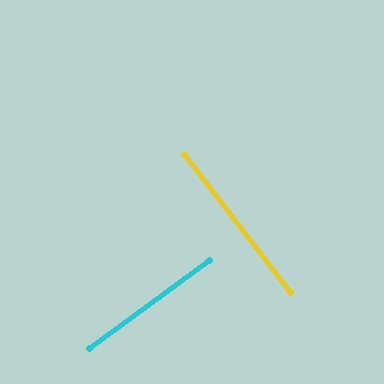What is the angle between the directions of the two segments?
Approximately 89 degrees.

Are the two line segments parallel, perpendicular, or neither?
Perpendicular — they meet at approximately 89°.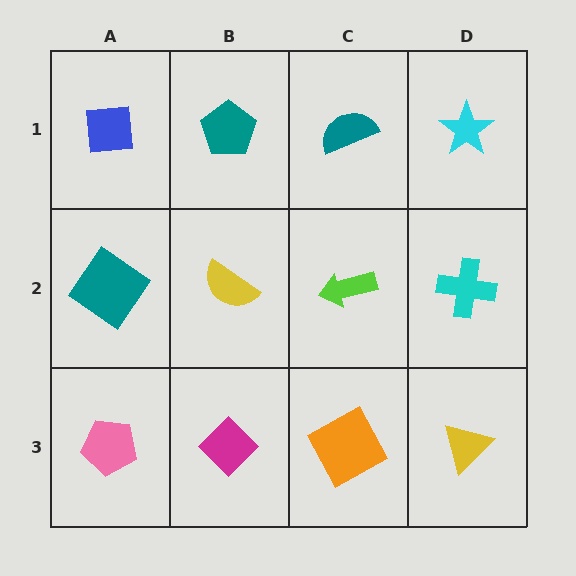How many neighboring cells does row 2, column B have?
4.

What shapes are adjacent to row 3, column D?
A cyan cross (row 2, column D), an orange square (row 3, column C).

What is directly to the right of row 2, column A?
A yellow semicircle.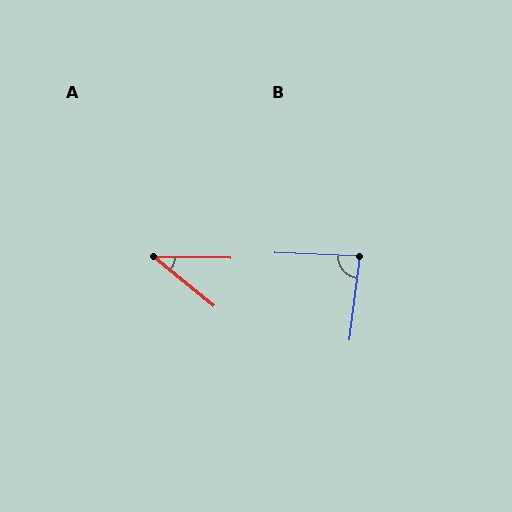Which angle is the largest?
B, at approximately 85 degrees.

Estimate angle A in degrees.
Approximately 38 degrees.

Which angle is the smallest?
A, at approximately 38 degrees.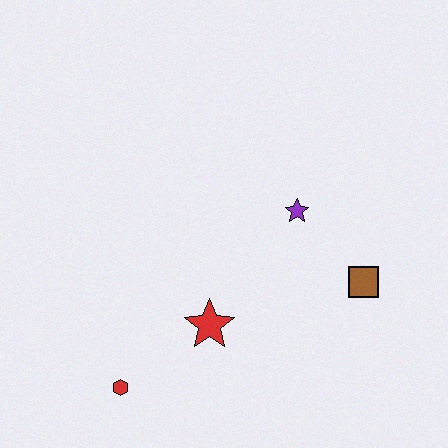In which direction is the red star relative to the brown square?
The red star is to the left of the brown square.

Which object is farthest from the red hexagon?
The brown square is farthest from the red hexagon.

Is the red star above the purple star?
No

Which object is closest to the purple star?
The brown square is closest to the purple star.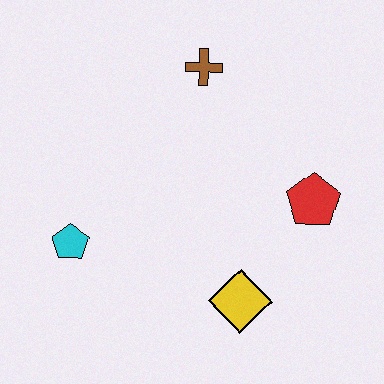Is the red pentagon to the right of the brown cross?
Yes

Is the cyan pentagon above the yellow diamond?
Yes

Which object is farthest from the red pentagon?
The cyan pentagon is farthest from the red pentagon.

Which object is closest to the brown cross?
The red pentagon is closest to the brown cross.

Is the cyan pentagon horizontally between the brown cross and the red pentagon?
No